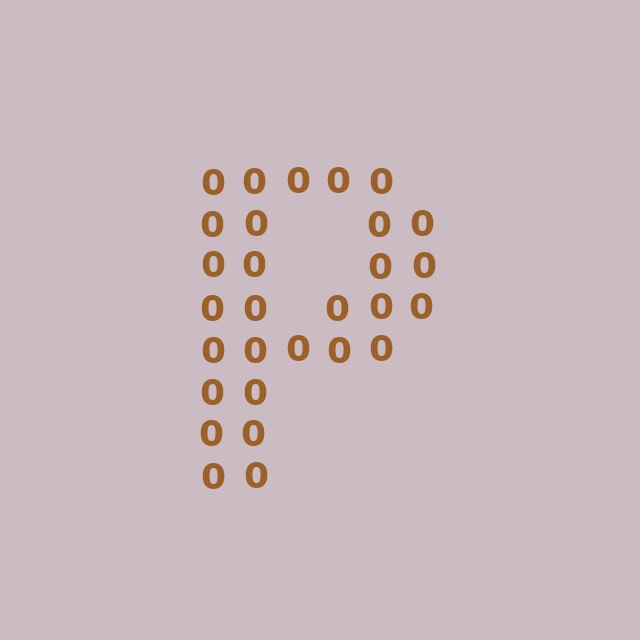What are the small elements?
The small elements are digit 0's.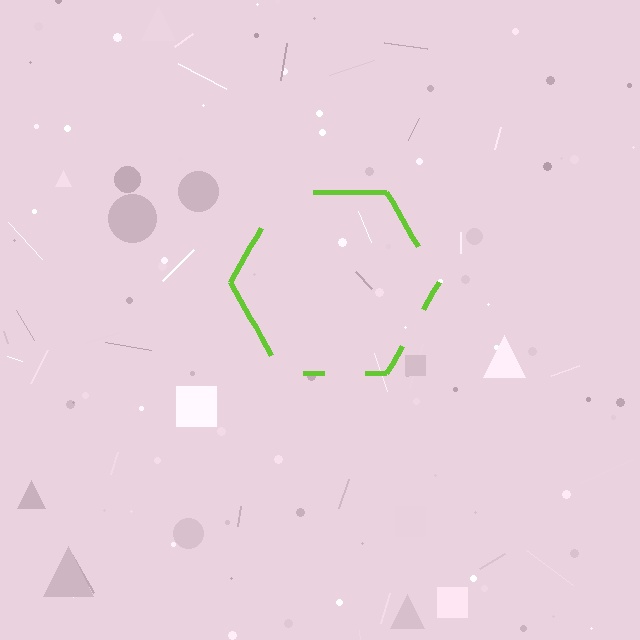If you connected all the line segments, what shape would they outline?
They would outline a hexagon.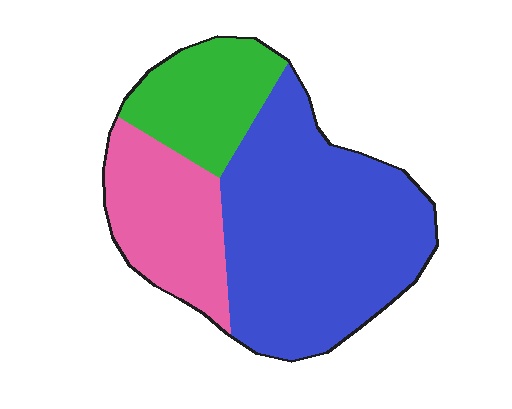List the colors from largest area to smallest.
From largest to smallest: blue, pink, green.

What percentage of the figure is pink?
Pink takes up about one quarter (1/4) of the figure.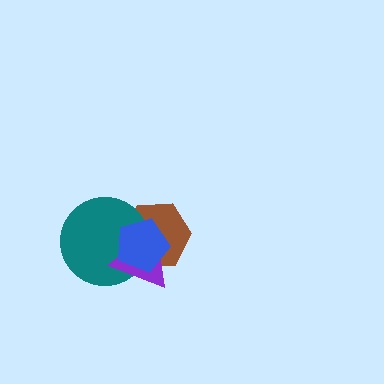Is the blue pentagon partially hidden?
No, no other shape covers it.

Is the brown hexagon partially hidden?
Yes, it is partially covered by another shape.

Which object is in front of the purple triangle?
The blue pentagon is in front of the purple triangle.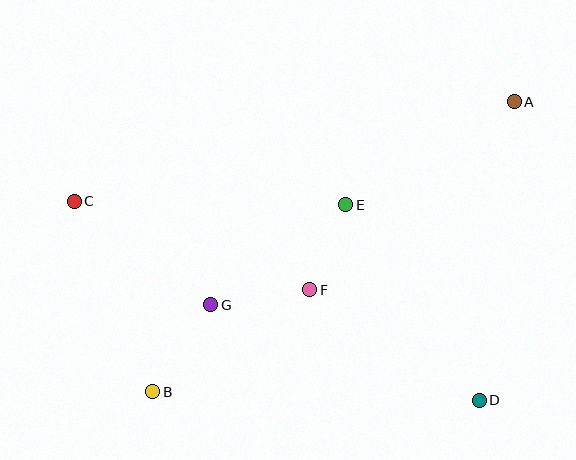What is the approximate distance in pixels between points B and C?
The distance between B and C is approximately 206 pixels.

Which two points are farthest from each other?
Points A and B are farthest from each other.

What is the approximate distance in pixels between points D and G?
The distance between D and G is approximately 285 pixels.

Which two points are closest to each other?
Points E and F are closest to each other.